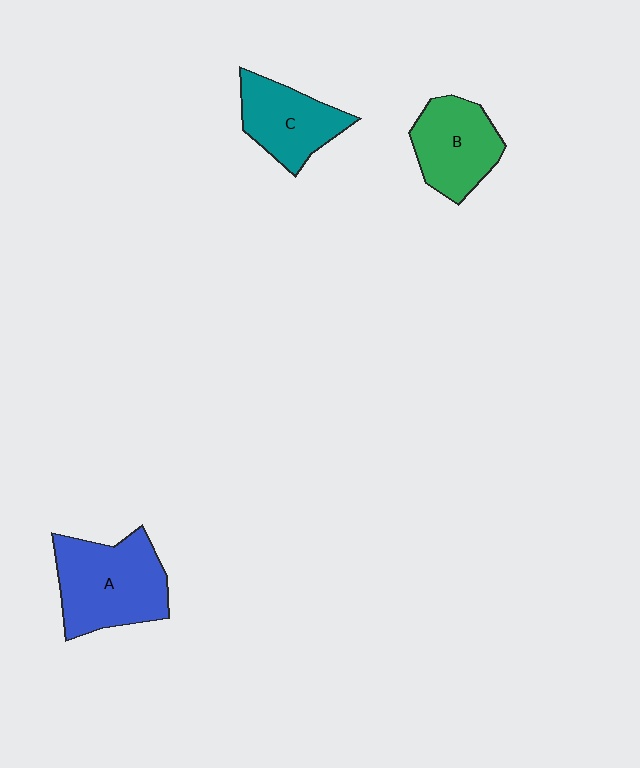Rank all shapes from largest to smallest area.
From largest to smallest: A (blue), B (green), C (teal).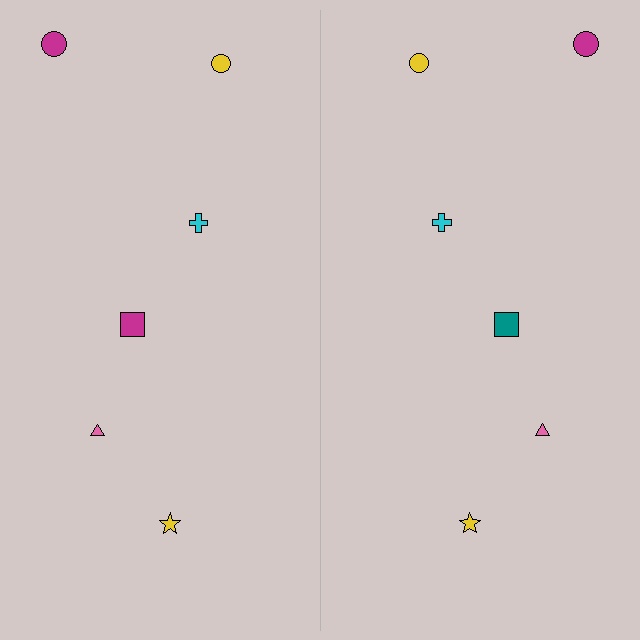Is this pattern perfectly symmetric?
No, the pattern is not perfectly symmetric. The teal square on the right side breaks the symmetry — its mirror counterpart is magenta.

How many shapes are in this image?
There are 12 shapes in this image.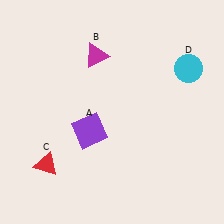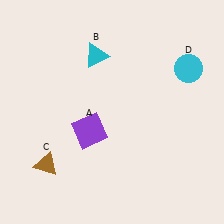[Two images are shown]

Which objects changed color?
B changed from magenta to cyan. C changed from red to brown.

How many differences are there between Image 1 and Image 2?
There are 2 differences between the two images.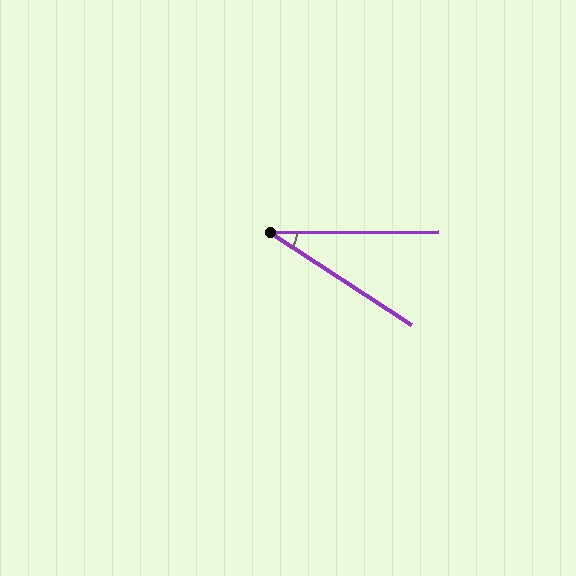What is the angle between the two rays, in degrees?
Approximately 33 degrees.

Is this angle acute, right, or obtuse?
It is acute.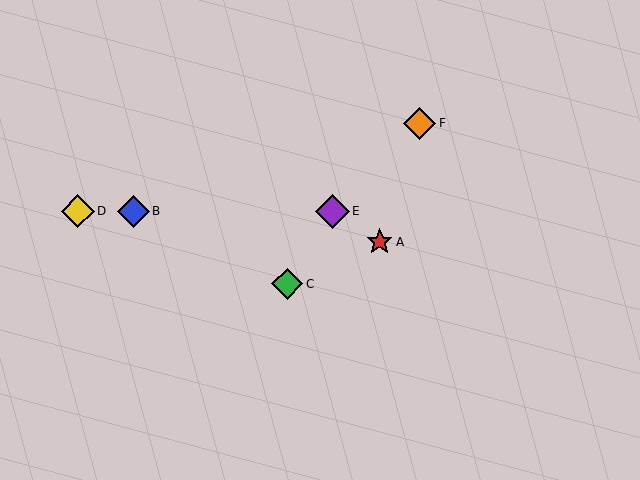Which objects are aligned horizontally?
Objects B, D, E are aligned horizontally.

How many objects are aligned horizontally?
3 objects (B, D, E) are aligned horizontally.